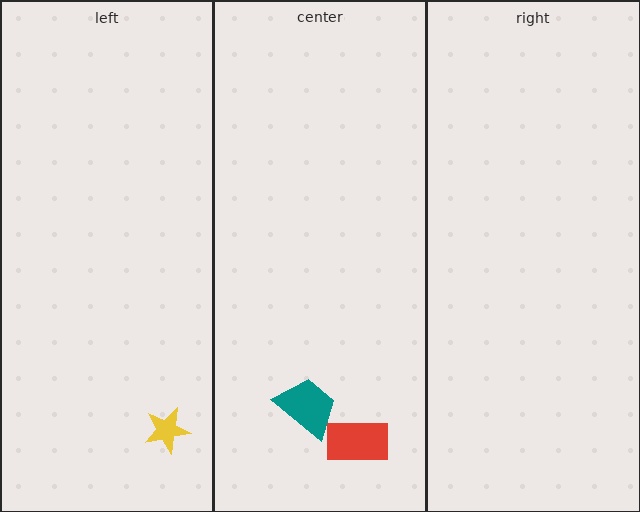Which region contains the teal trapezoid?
The center region.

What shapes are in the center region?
The teal trapezoid, the red rectangle.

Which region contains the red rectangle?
The center region.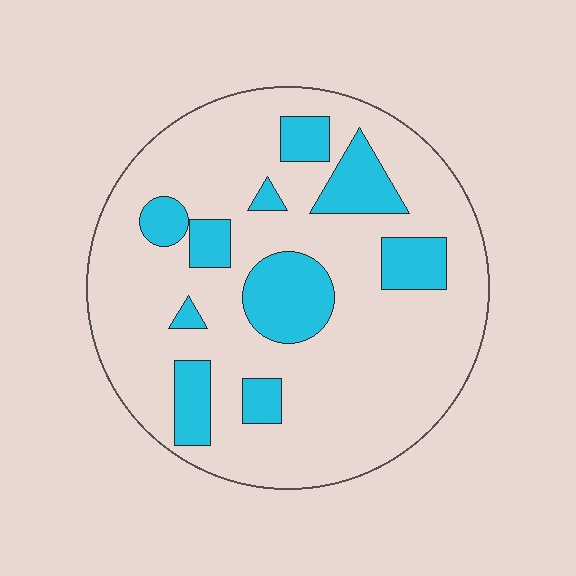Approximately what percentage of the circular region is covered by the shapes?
Approximately 20%.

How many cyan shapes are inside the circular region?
10.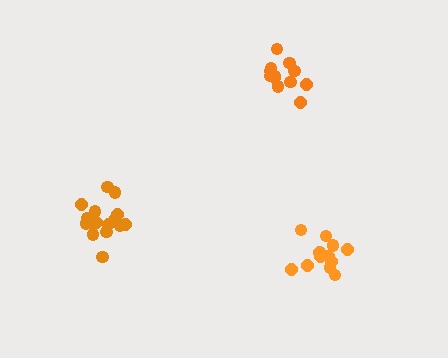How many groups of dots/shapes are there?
There are 3 groups.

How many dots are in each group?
Group 1: 16 dots, Group 2: 13 dots, Group 3: 12 dots (41 total).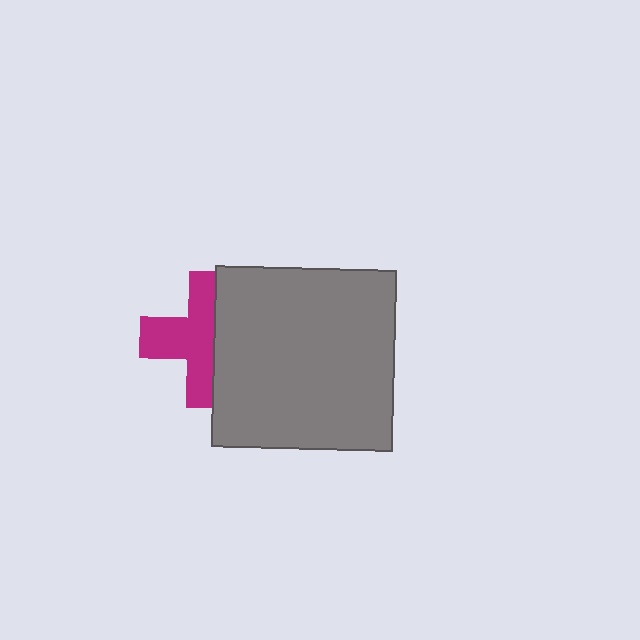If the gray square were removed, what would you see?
You would see the complete magenta cross.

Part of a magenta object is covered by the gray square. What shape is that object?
It is a cross.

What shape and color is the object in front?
The object in front is a gray square.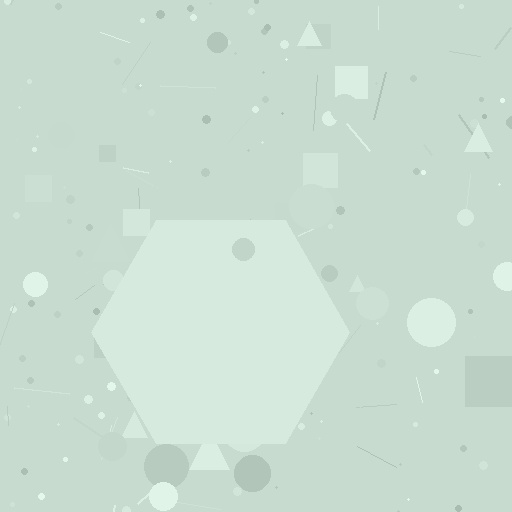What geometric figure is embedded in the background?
A hexagon is embedded in the background.